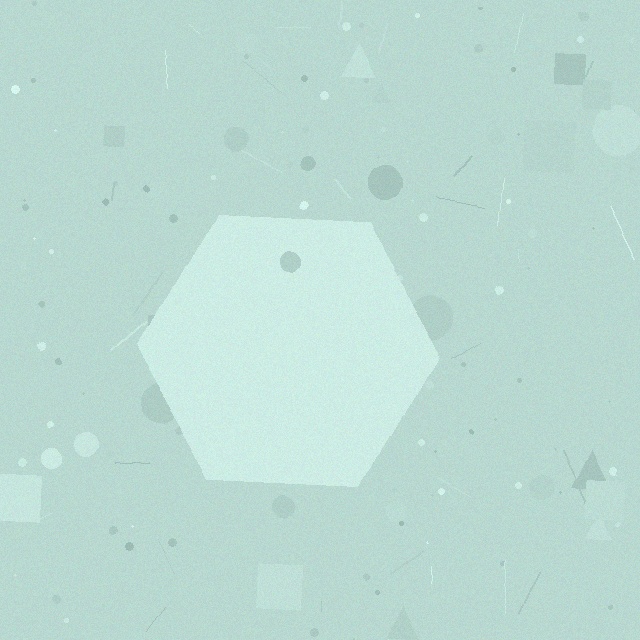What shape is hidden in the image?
A hexagon is hidden in the image.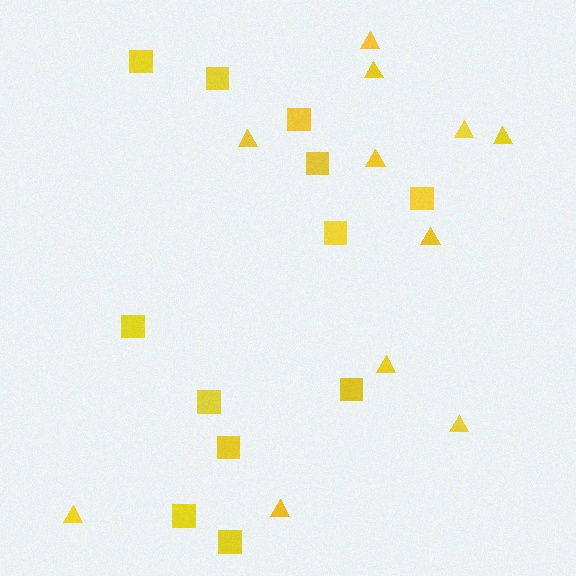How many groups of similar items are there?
There are 2 groups: one group of triangles (11) and one group of squares (12).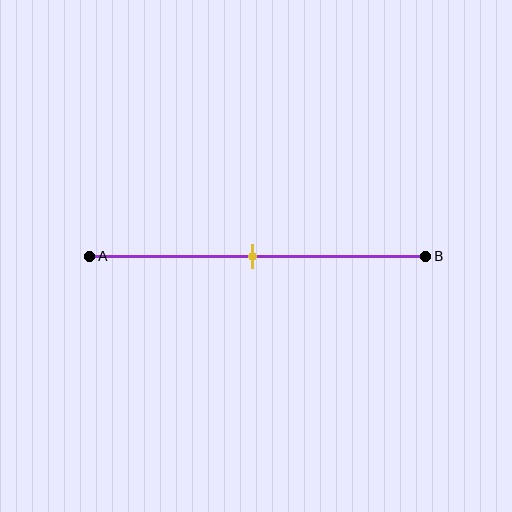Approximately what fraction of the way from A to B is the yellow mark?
The yellow mark is approximately 50% of the way from A to B.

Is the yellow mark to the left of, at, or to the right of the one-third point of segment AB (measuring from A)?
The yellow mark is to the right of the one-third point of segment AB.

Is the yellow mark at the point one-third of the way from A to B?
No, the mark is at about 50% from A, not at the 33% one-third point.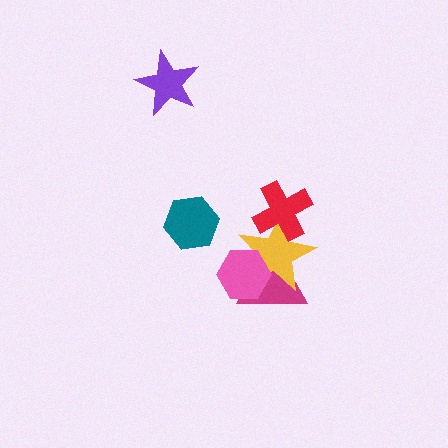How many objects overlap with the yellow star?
3 objects overlap with the yellow star.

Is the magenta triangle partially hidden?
Yes, it is partially covered by another shape.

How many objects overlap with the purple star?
0 objects overlap with the purple star.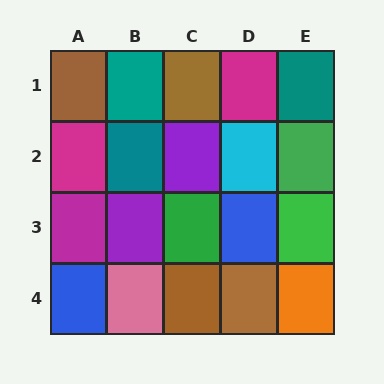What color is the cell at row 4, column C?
Brown.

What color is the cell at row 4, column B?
Pink.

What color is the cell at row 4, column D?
Brown.